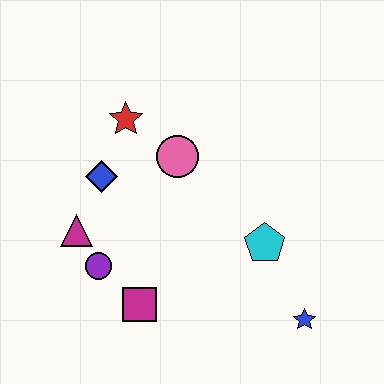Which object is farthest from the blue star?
The red star is farthest from the blue star.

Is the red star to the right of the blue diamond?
Yes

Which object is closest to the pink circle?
The red star is closest to the pink circle.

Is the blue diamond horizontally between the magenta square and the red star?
No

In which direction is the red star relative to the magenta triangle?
The red star is above the magenta triangle.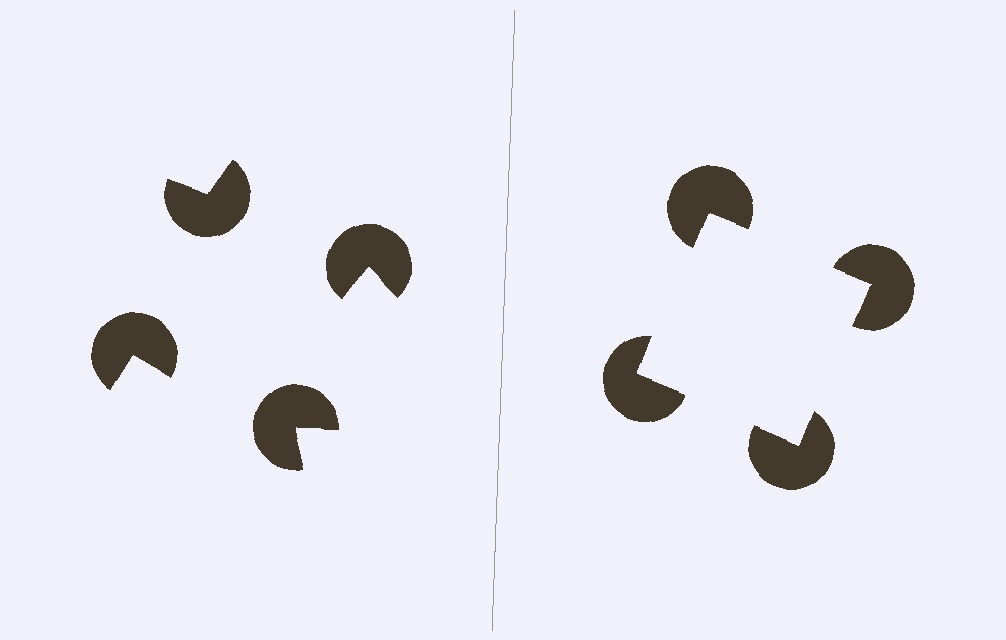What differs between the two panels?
The pac-man discs are positioned identically on both sides; only the wedge orientations differ. On the right they align to a square; on the left they are misaligned.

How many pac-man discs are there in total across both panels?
8 — 4 on each side.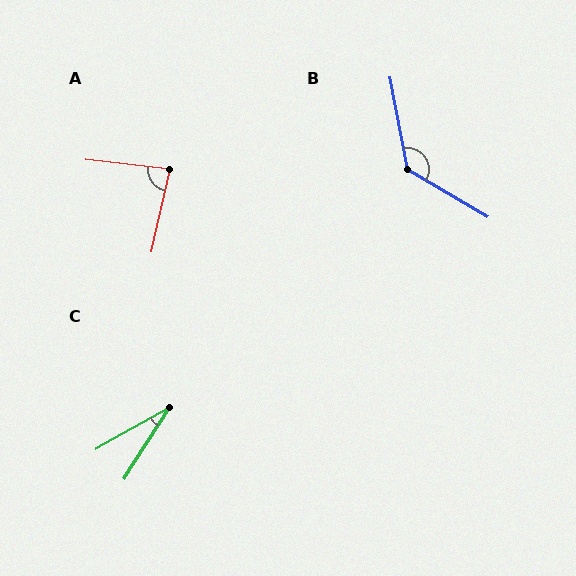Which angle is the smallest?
C, at approximately 28 degrees.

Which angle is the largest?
B, at approximately 132 degrees.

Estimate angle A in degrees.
Approximately 84 degrees.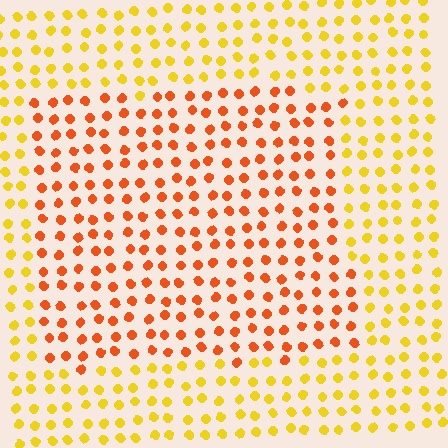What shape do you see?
I see a rectangle.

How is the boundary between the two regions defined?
The boundary is defined purely by a slight shift in hue (about 37 degrees). Spacing, size, and orientation are identical on both sides.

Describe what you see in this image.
The image is filled with small yellow elements in a uniform arrangement. A rectangle-shaped region is visible where the elements are tinted to a slightly different hue, forming a subtle color boundary.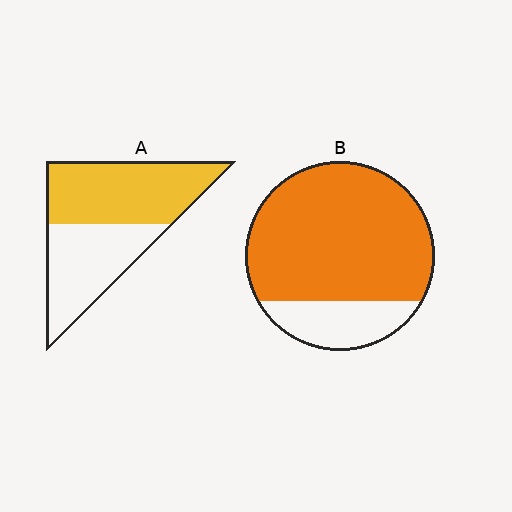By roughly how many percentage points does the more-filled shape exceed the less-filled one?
By roughly 25 percentage points (B over A).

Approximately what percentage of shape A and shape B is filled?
A is approximately 55% and B is approximately 80%.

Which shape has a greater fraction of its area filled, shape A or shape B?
Shape B.